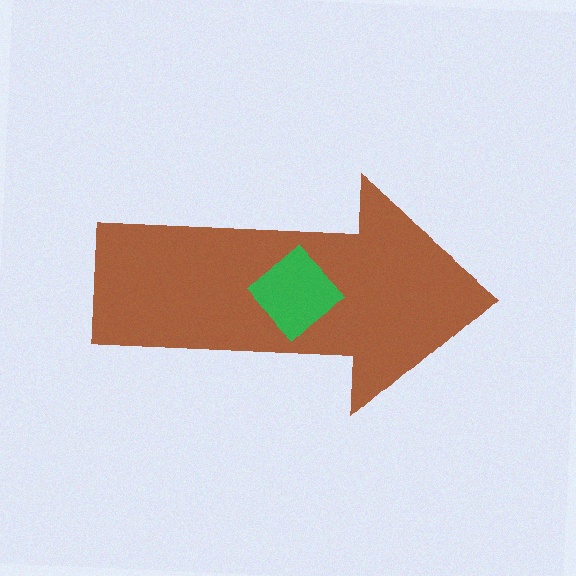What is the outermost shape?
The brown arrow.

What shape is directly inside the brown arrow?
The green diamond.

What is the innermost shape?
The green diamond.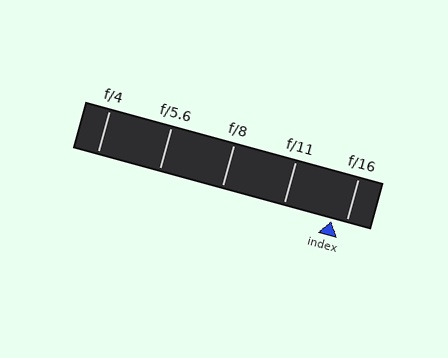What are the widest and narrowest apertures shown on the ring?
The widest aperture shown is f/4 and the narrowest is f/16.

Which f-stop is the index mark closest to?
The index mark is closest to f/16.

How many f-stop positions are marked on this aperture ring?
There are 5 f-stop positions marked.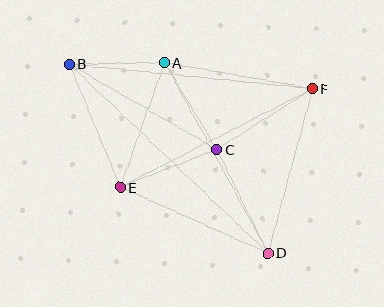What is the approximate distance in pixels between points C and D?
The distance between C and D is approximately 115 pixels.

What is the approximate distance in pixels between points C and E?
The distance between C and E is approximately 104 pixels.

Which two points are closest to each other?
Points A and B are closest to each other.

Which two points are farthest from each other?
Points B and D are farthest from each other.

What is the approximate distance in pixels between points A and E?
The distance between A and E is approximately 132 pixels.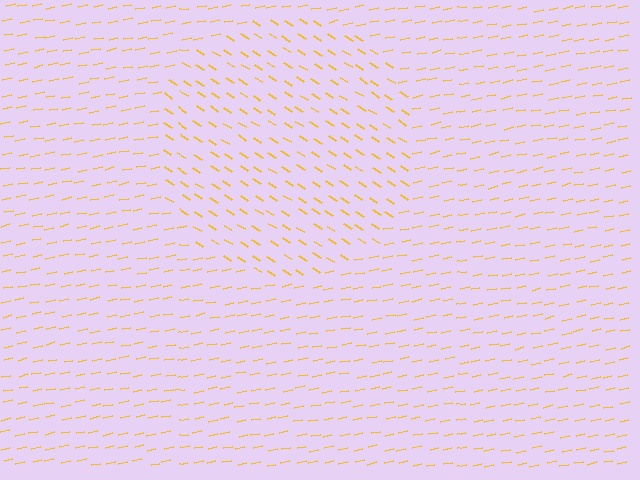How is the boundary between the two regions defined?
The boundary is defined purely by a change in line orientation (approximately 45 degrees difference). All lines are the same color and thickness.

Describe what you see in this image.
The image is filled with small yellow line segments. A circle region in the image has lines oriented differently from the surrounding lines, creating a visible texture boundary.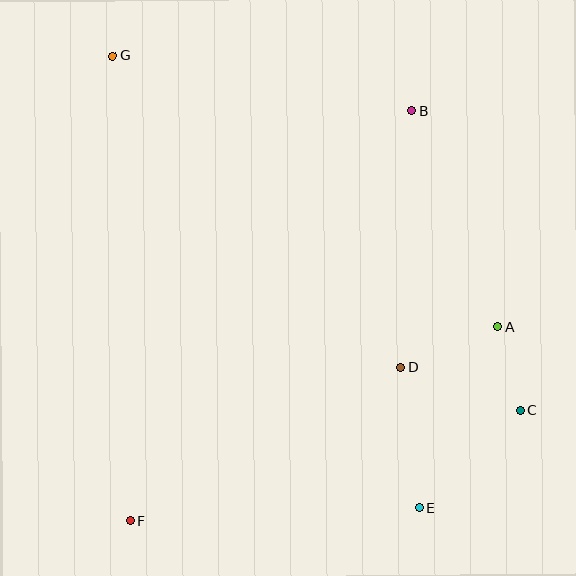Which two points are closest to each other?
Points A and C are closest to each other.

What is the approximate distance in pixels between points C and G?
The distance between C and G is approximately 540 pixels.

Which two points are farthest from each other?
Points E and G are farthest from each other.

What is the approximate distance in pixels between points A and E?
The distance between A and E is approximately 197 pixels.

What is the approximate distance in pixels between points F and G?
The distance between F and G is approximately 466 pixels.